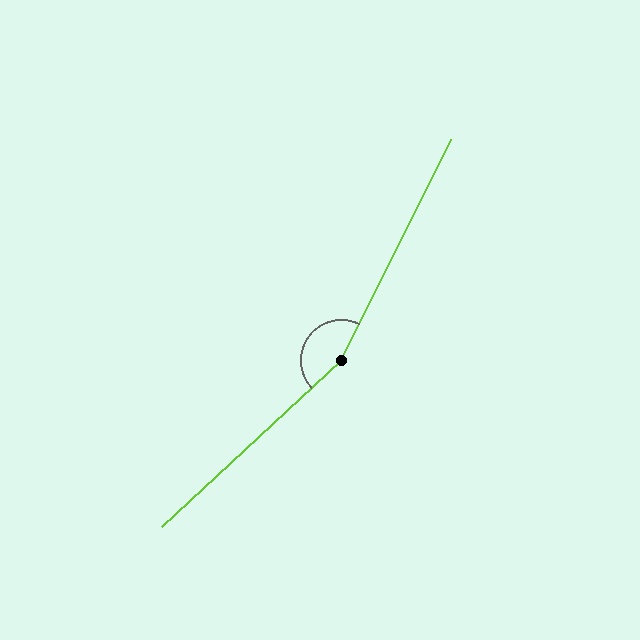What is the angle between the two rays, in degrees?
Approximately 159 degrees.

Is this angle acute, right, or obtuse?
It is obtuse.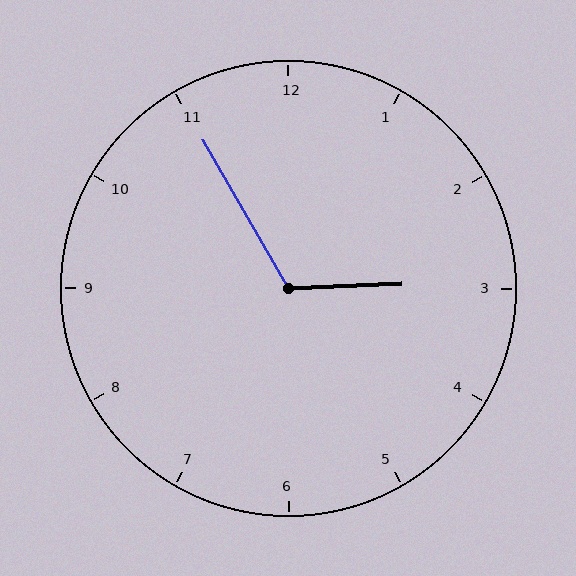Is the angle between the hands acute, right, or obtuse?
It is obtuse.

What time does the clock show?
2:55.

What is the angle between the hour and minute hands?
Approximately 118 degrees.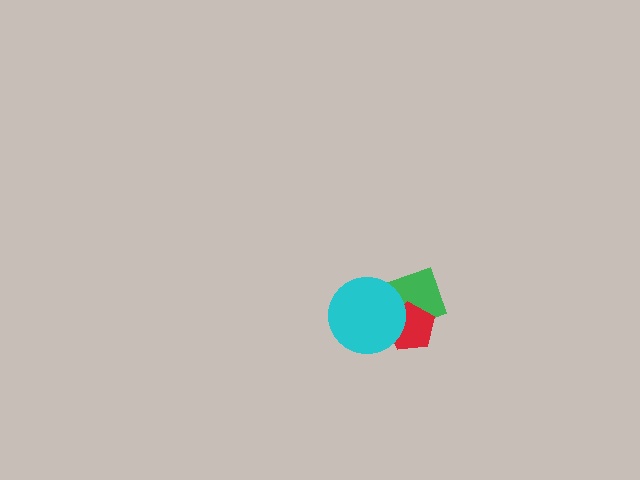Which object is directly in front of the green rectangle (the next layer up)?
The red pentagon is directly in front of the green rectangle.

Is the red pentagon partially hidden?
Yes, it is partially covered by another shape.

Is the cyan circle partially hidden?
No, no other shape covers it.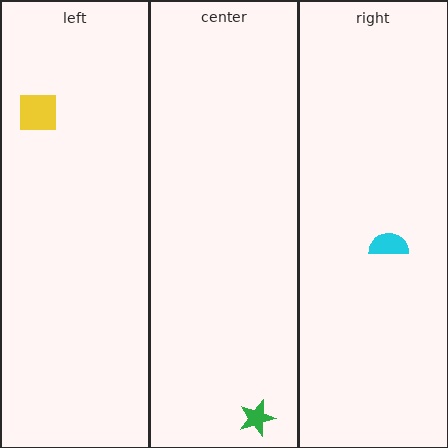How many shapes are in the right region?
1.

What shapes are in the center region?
The green star.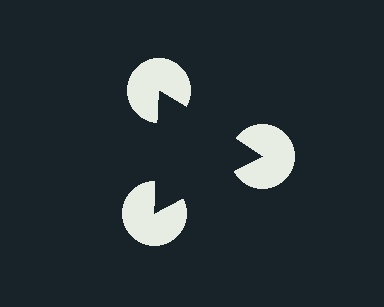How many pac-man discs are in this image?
There are 3 — one at each vertex of the illusory triangle.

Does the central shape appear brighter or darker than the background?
It typically appears slightly darker than the background, even though no actual brightness change is drawn.